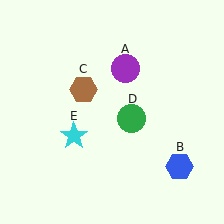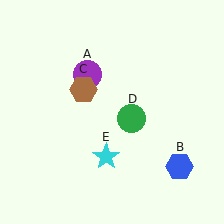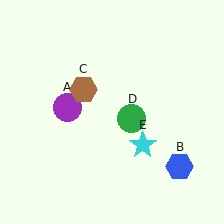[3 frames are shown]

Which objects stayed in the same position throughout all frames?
Blue hexagon (object B) and brown hexagon (object C) and green circle (object D) remained stationary.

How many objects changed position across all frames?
2 objects changed position: purple circle (object A), cyan star (object E).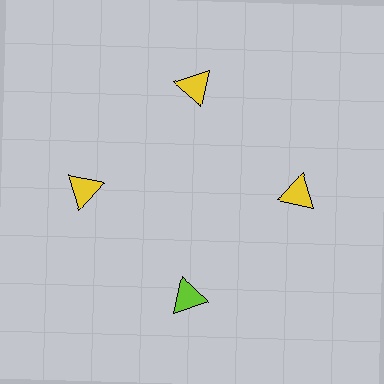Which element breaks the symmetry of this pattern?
The lime triangle at roughly the 6 o'clock position breaks the symmetry. All other shapes are yellow triangles.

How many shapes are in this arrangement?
There are 4 shapes arranged in a ring pattern.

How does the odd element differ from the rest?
It has a different color: lime instead of yellow.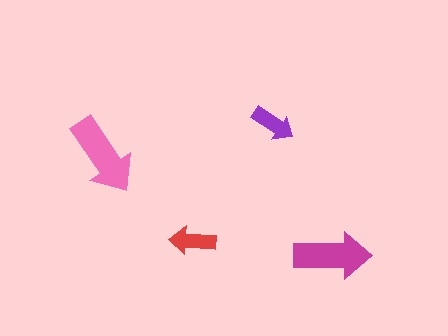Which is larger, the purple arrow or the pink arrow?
The pink one.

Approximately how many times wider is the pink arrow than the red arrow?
About 2 times wider.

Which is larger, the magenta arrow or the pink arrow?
The pink one.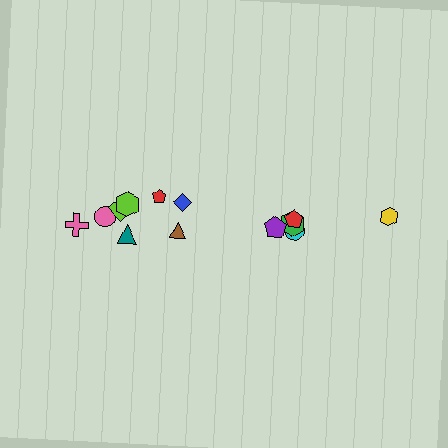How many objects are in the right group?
There are 5 objects.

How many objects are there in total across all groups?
There are 13 objects.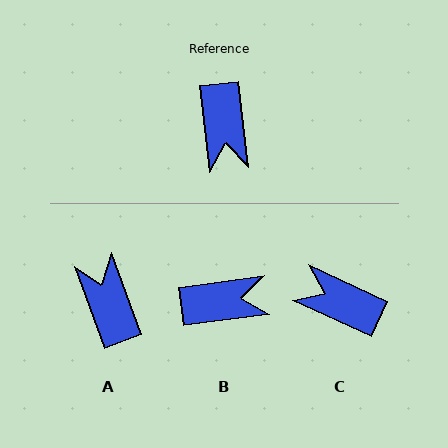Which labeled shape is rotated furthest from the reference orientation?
A, about 166 degrees away.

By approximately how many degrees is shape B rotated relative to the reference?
Approximately 92 degrees counter-clockwise.